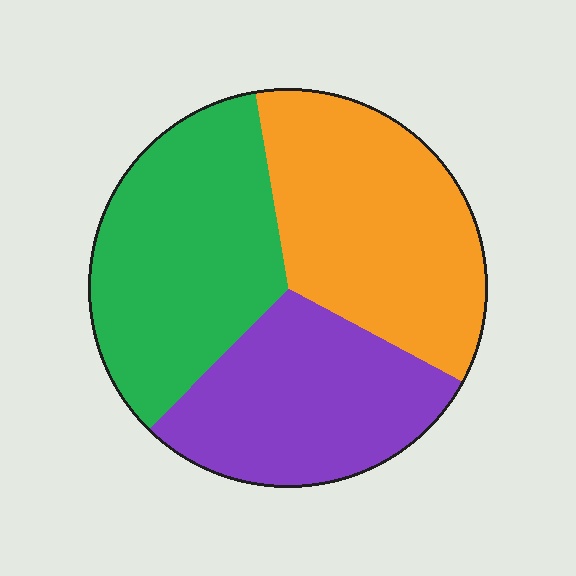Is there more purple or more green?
Green.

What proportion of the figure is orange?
Orange takes up between a quarter and a half of the figure.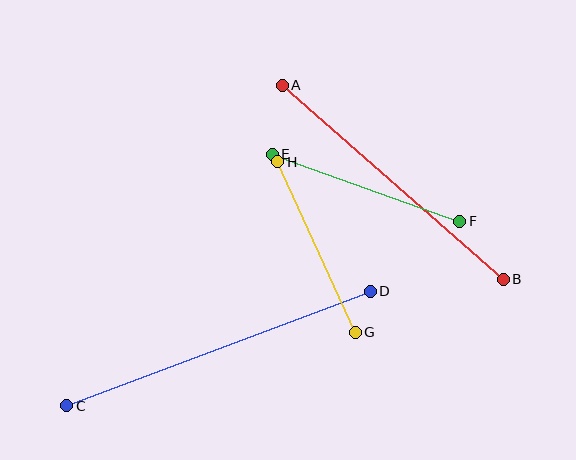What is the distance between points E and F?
The distance is approximately 199 pixels.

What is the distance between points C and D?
The distance is approximately 324 pixels.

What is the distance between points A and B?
The distance is approximately 294 pixels.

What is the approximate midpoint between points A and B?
The midpoint is at approximately (393, 182) pixels.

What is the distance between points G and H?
The distance is approximately 187 pixels.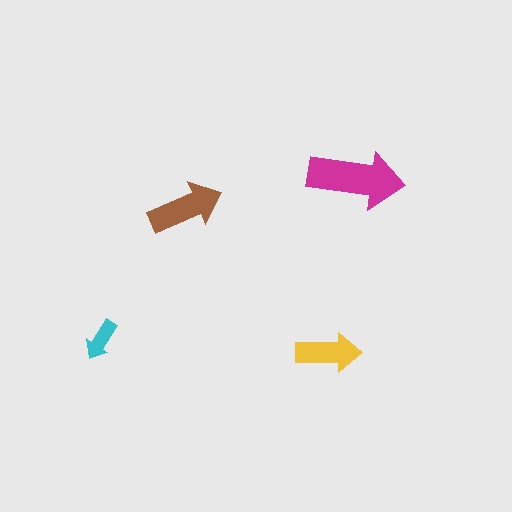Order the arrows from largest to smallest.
the magenta one, the brown one, the yellow one, the cyan one.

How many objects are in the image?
There are 4 objects in the image.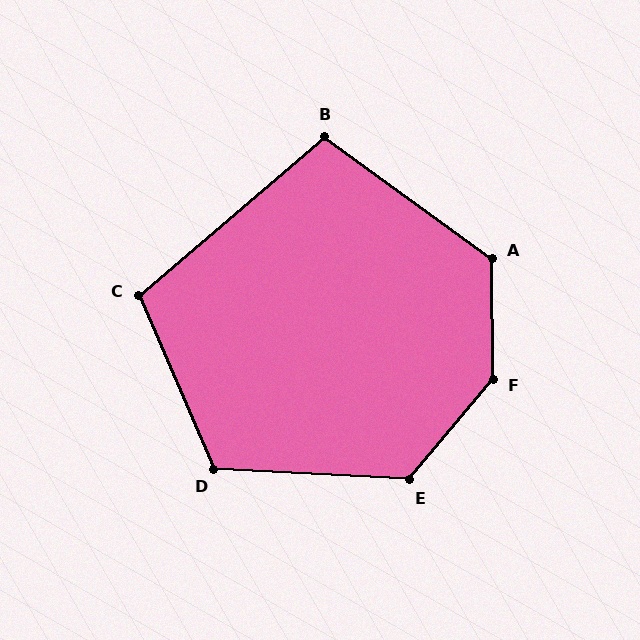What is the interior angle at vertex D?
Approximately 116 degrees (obtuse).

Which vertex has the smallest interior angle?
B, at approximately 104 degrees.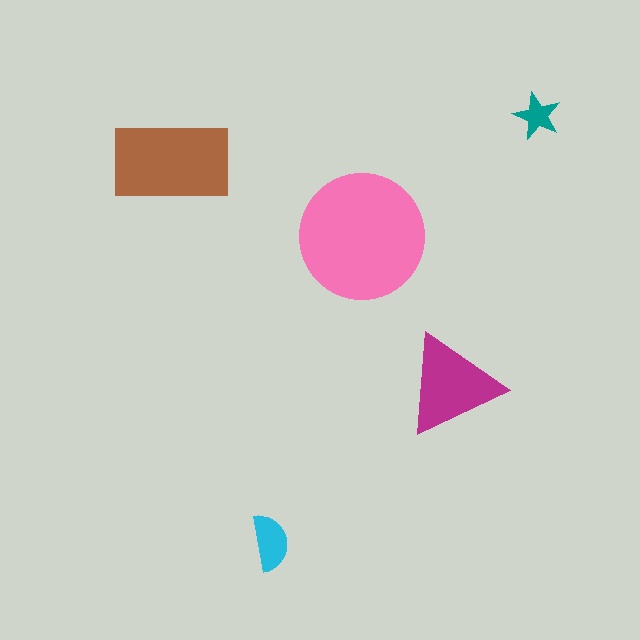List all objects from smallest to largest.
The teal star, the cyan semicircle, the magenta triangle, the brown rectangle, the pink circle.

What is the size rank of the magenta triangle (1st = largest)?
3rd.